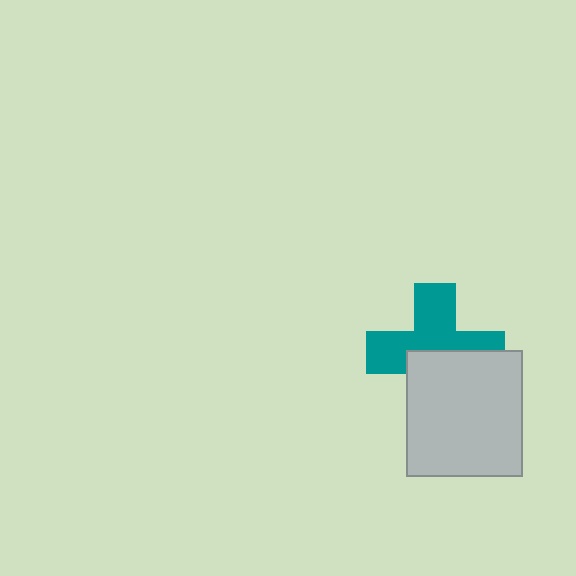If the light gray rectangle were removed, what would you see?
You would see the complete teal cross.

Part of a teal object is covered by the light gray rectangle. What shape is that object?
It is a cross.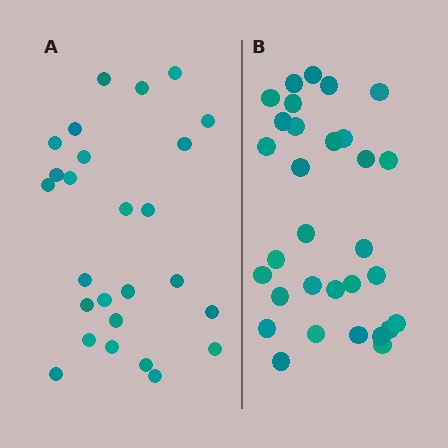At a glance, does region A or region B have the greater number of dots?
Region B (the right region) has more dots.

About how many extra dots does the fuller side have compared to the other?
Region B has about 5 more dots than region A.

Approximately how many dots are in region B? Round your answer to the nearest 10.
About 30 dots. (The exact count is 31, which rounds to 30.)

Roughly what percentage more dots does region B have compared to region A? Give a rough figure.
About 20% more.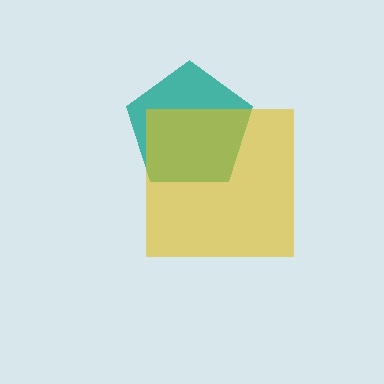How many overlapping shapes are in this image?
There are 2 overlapping shapes in the image.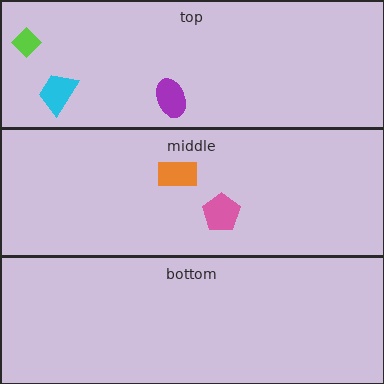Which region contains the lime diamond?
The top region.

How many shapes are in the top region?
3.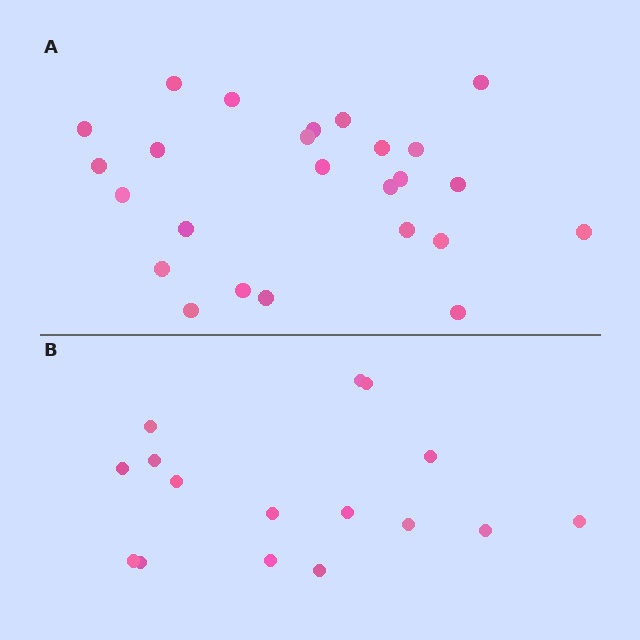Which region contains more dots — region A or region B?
Region A (the top region) has more dots.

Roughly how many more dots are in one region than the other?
Region A has roughly 8 or so more dots than region B.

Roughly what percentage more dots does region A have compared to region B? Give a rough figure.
About 55% more.